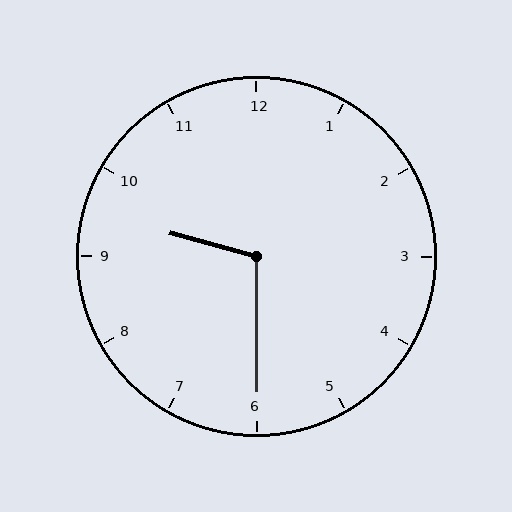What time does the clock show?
9:30.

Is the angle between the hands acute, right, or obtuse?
It is obtuse.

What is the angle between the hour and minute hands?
Approximately 105 degrees.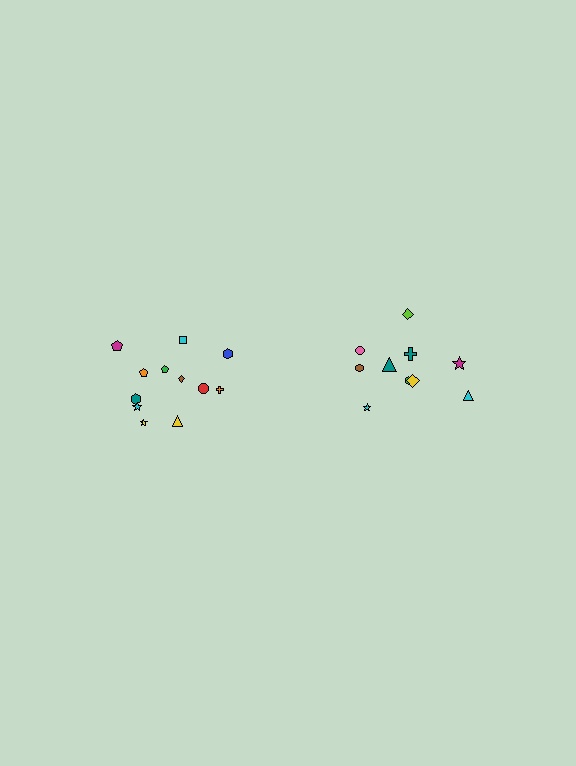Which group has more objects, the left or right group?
The left group.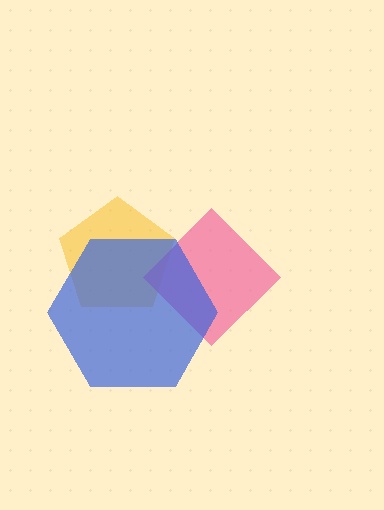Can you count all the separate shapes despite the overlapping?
Yes, there are 3 separate shapes.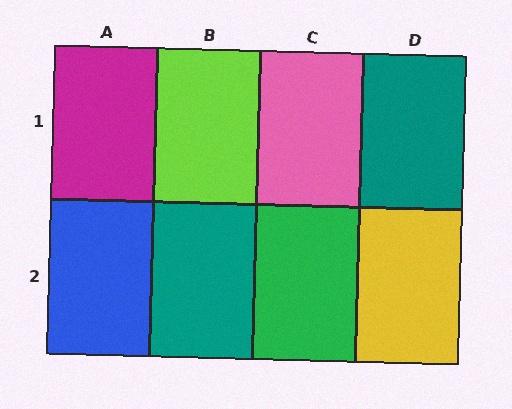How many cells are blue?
1 cell is blue.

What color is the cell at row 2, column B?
Teal.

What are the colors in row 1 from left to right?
Magenta, lime, pink, teal.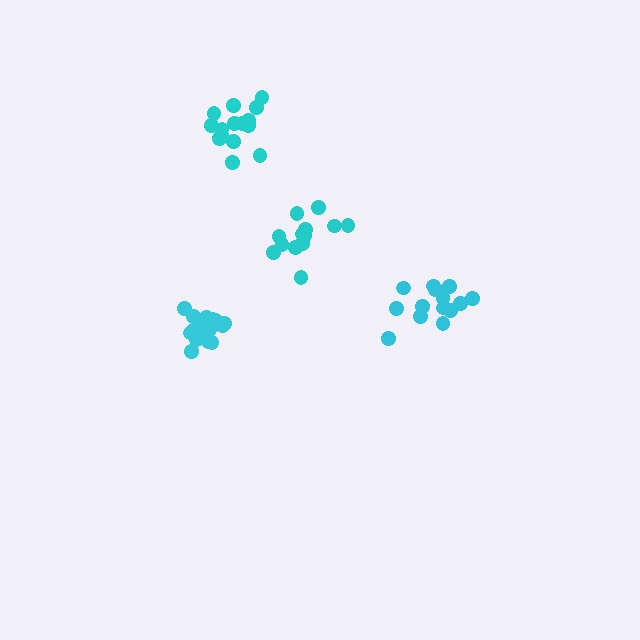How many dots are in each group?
Group 1: 14 dots, Group 2: 17 dots, Group 3: 15 dots, Group 4: 16 dots (62 total).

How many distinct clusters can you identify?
There are 4 distinct clusters.